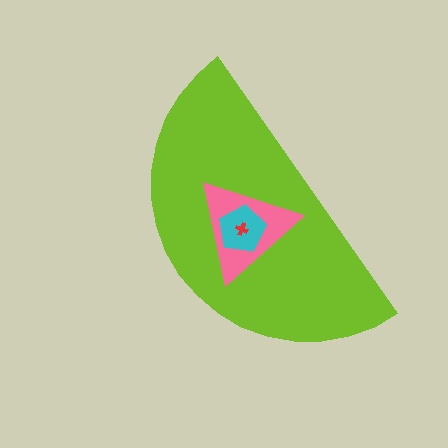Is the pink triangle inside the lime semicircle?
Yes.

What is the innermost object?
The red cross.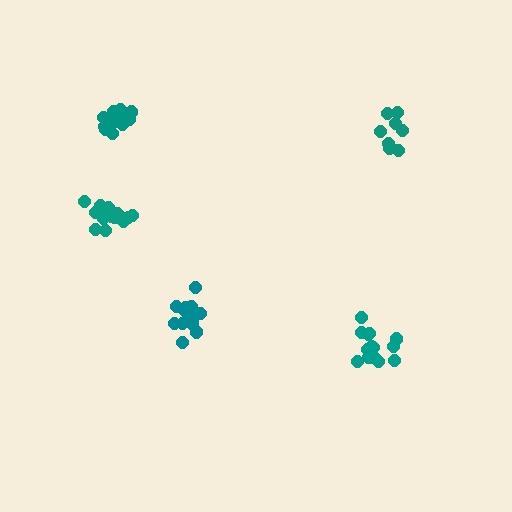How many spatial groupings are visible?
There are 5 spatial groupings.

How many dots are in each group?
Group 1: 15 dots, Group 2: 15 dots, Group 3: 9 dots, Group 4: 13 dots, Group 5: 15 dots (67 total).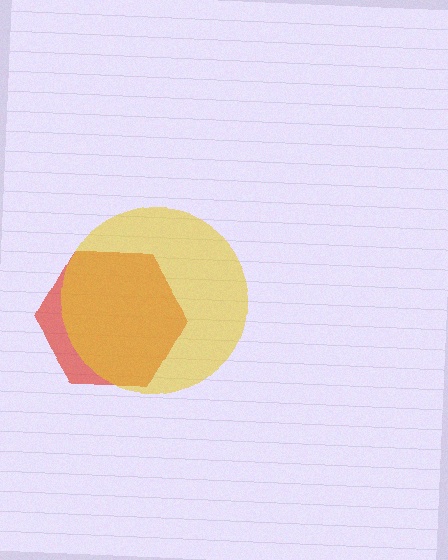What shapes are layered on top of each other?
The layered shapes are: a red hexagon, a yellow circle.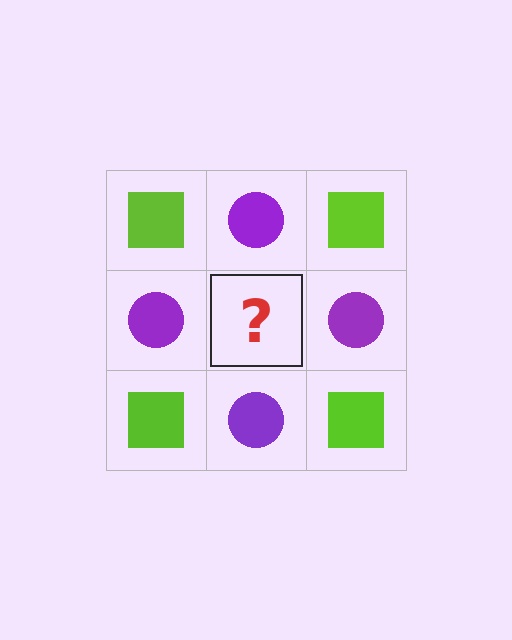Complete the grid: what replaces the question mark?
The question mark should be replaced with a lime square.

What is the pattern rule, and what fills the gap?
The rule is that it alternates lime square and purple circle in a checkerboard pattern. The gap should be filled with a lime square.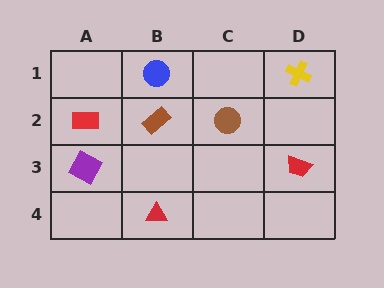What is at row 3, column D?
A red trapezoid.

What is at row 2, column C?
A brown circle.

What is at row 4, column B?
A red triangle.